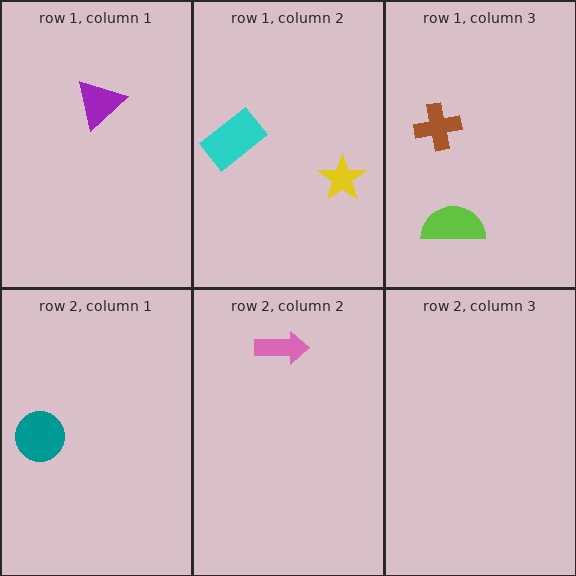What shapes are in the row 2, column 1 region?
The teal circle.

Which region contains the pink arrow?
The row 2, column 2 region.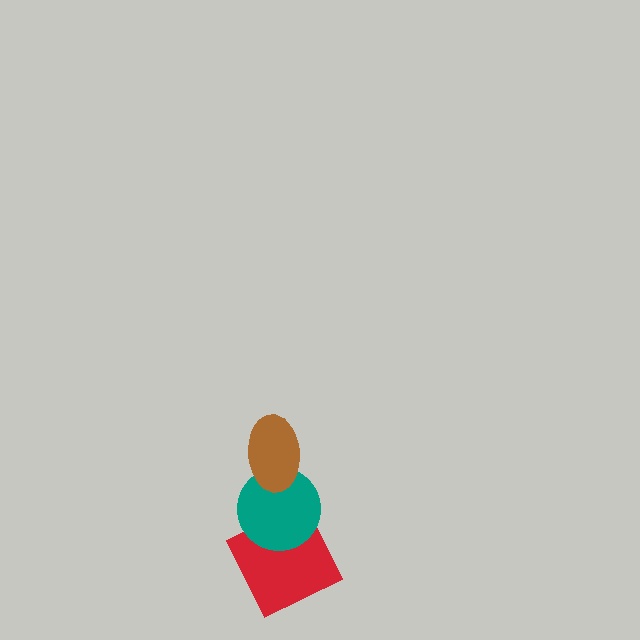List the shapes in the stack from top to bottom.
From top to bottom: the brown ellipse, the teal circle, the red square.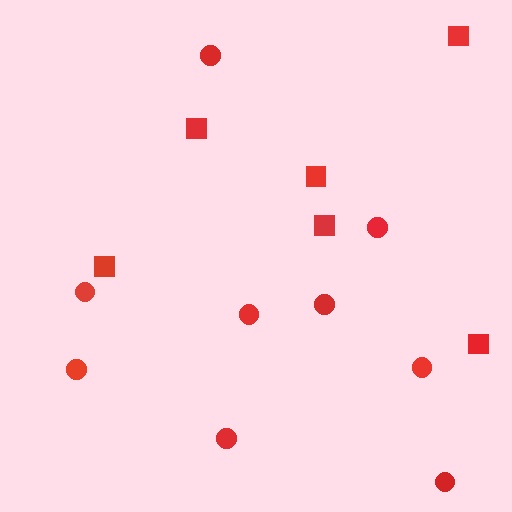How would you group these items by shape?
There are 2 groups: one group of squares (6) and one group of circles (9).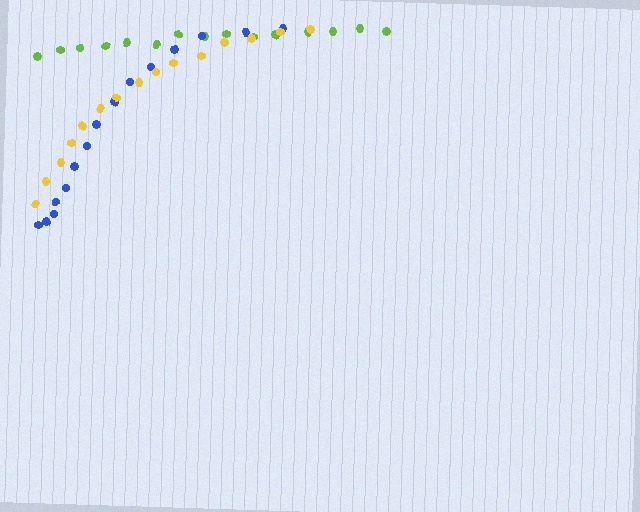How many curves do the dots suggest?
There are 3 distinct paths.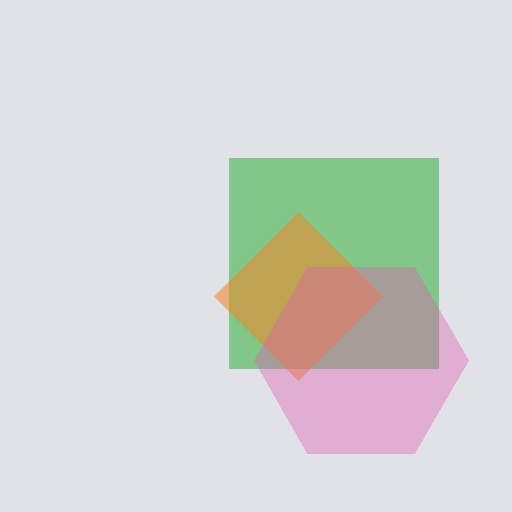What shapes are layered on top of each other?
The layered shapes are: a green square, an orange diamond, a pink hexagon.